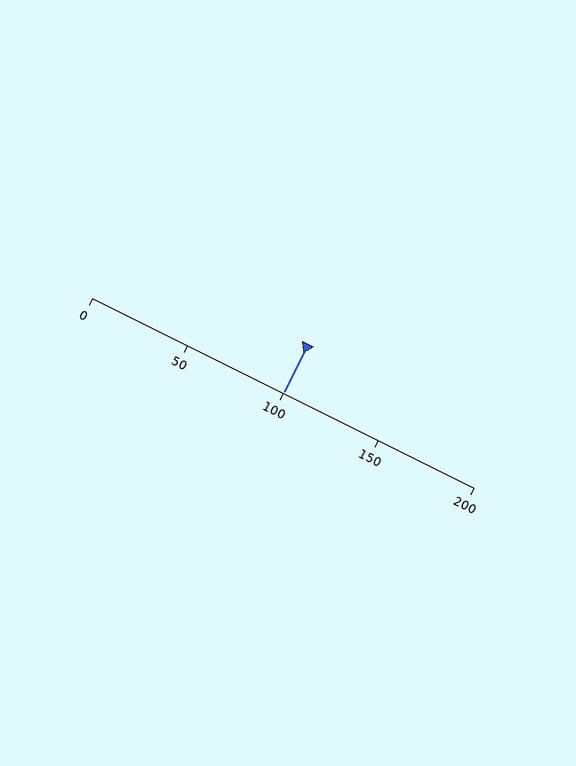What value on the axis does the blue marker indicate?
The marker indicates approximately 100.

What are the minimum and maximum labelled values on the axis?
The axis runs from 0 to 200.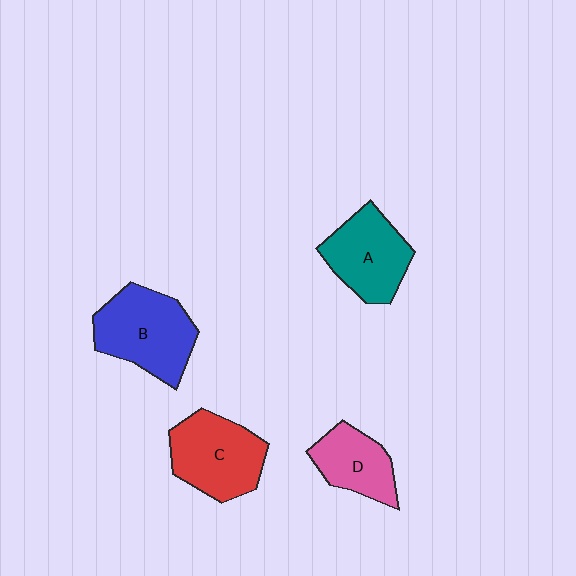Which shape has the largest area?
Shape B (blue).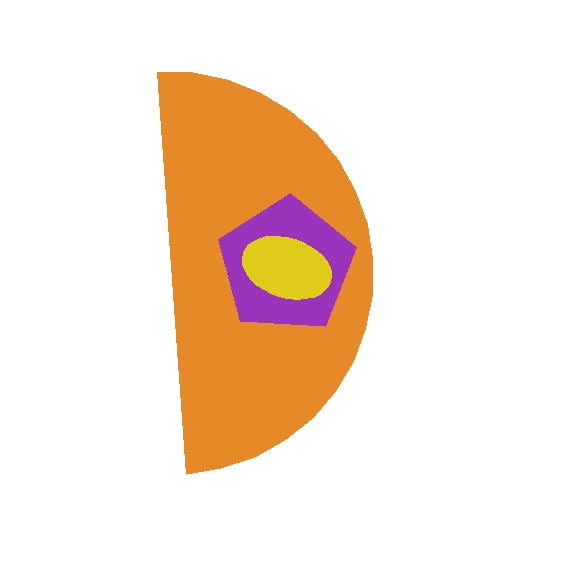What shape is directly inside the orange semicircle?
The purple pentagon.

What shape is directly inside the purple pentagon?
The yellow ellipse.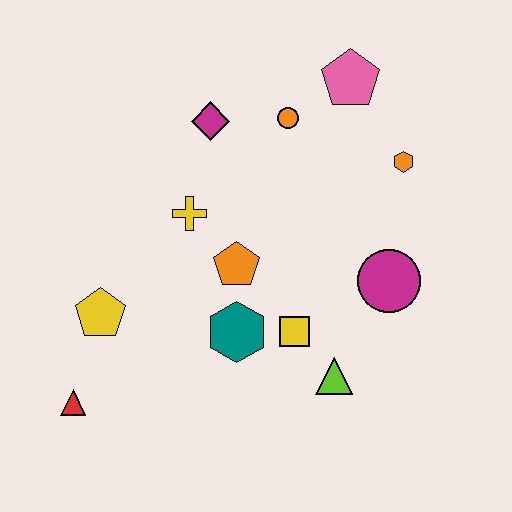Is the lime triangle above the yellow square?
No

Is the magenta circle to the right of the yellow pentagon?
Yes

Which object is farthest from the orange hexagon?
The red triangle is farthest from the orange hexagon.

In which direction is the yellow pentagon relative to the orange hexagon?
The yellow pentagon is to the left of the orange hexagon.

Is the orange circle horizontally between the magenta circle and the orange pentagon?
Yes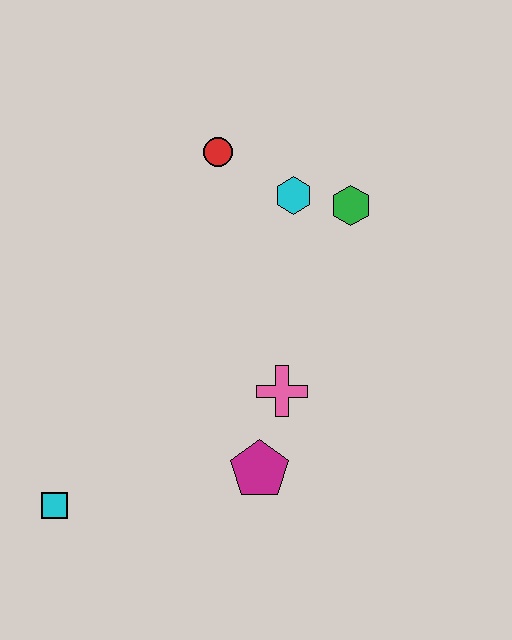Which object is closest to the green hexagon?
The cyan hexagon is closest to the green hexagon.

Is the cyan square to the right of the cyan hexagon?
No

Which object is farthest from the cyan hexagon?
The cyan square is farthest from the cyan hexagon.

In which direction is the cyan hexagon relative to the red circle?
The cyan hexagon is to the right of the red circle.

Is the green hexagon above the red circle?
No